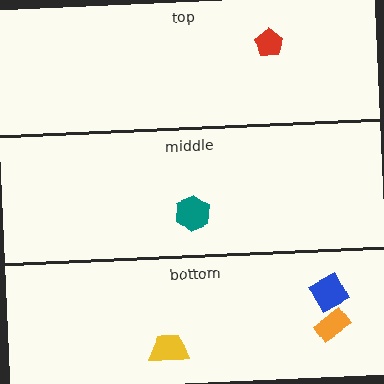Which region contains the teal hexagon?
The middle region.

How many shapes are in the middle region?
1.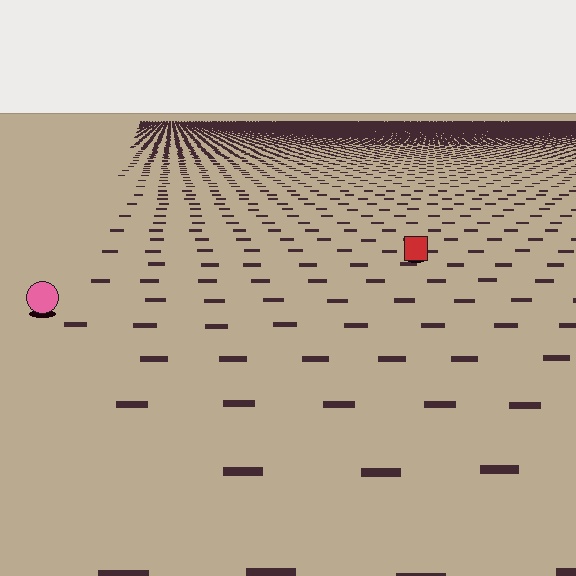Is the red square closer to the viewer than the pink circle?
No. The pink circle is closer — you can tell from the texture gradient: the ground texture is coarser near it.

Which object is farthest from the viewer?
The red square is farthest from the viewer. It appears smaller and the ground texture around it is denser.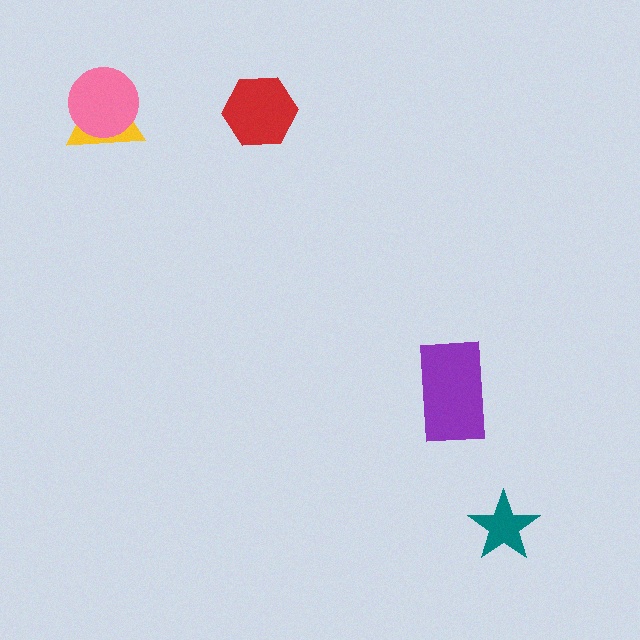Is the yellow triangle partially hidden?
Yes, it is partially covered by another shape.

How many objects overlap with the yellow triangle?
1 object overlaps with the yellow triangle.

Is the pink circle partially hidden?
No, no other shape covers it.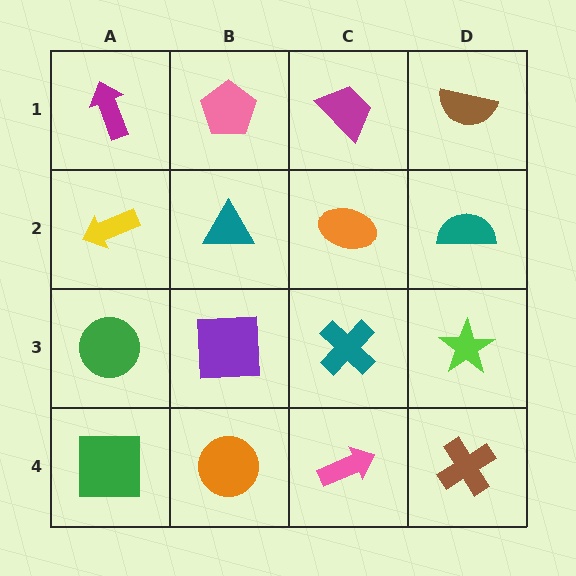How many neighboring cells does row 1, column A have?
2.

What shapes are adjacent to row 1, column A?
A yellow arrow (row 2, column A), a pink pentagon (row 1, column B).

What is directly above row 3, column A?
A yellow arrow.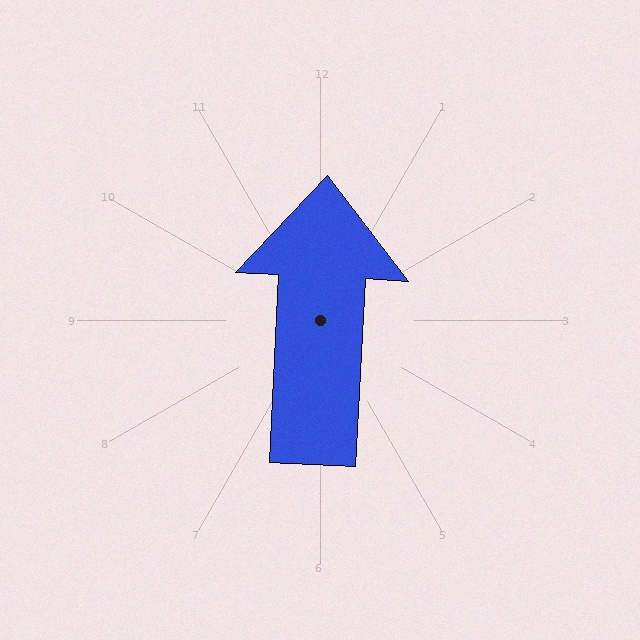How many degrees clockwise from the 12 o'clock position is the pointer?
Approximately 3 degrees.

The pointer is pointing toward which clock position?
Roughly 12 o'clock.